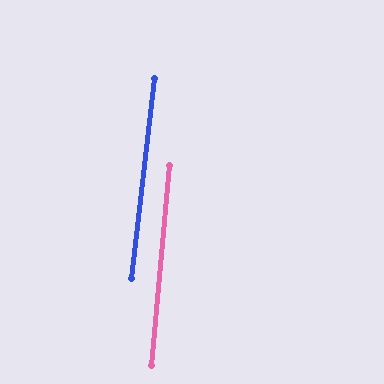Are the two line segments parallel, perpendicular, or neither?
Parallel — their directions differ by only 1.5°.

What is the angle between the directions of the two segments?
Approximately 1 degree.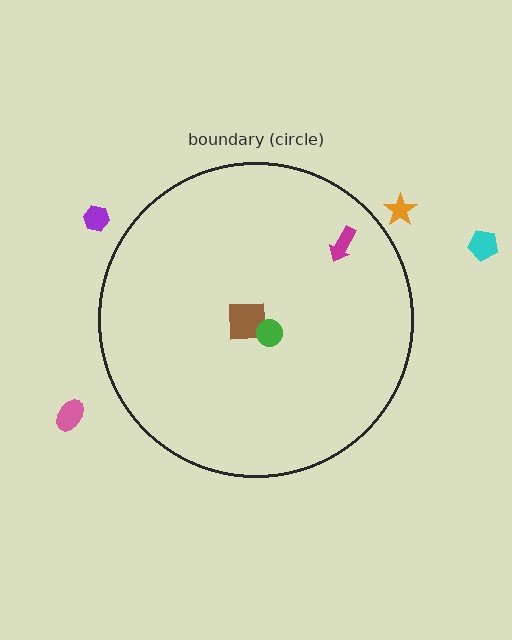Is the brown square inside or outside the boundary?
Inside.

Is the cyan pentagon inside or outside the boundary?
Outside.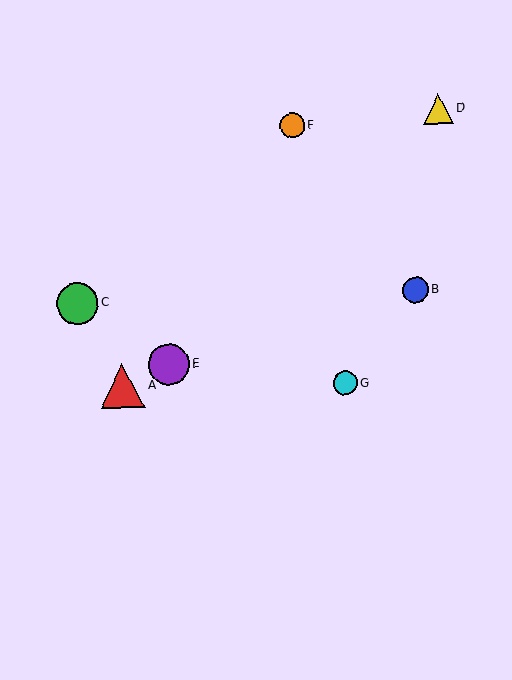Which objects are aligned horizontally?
Objects B, C are aligned horizontally.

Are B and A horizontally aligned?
No, B is at y≈290 and A is at y≈386.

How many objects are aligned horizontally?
2 objects (B, C) are aligned horizontally.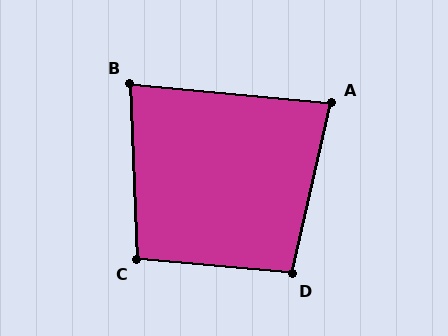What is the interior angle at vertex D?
Approximately 97 degrees (obtuse).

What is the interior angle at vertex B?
Approximately 83 degrees (acute).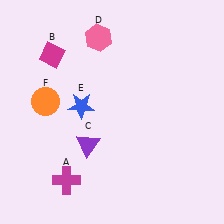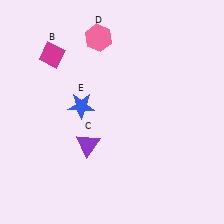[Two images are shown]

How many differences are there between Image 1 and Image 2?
There are 2 differences between the two images.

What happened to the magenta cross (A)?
The magenta cross (A) was removed in Image 2. It was in the bottom-left area of Image 1.